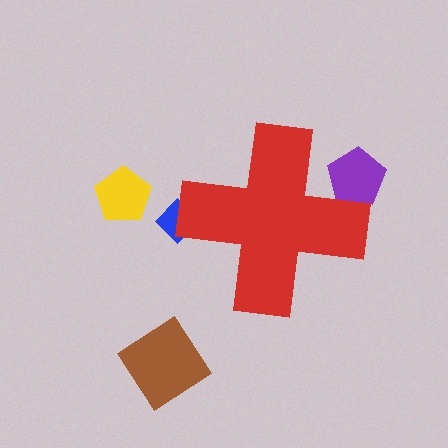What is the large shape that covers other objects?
A red cross.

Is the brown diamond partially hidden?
No, the brown diamond is fully visible.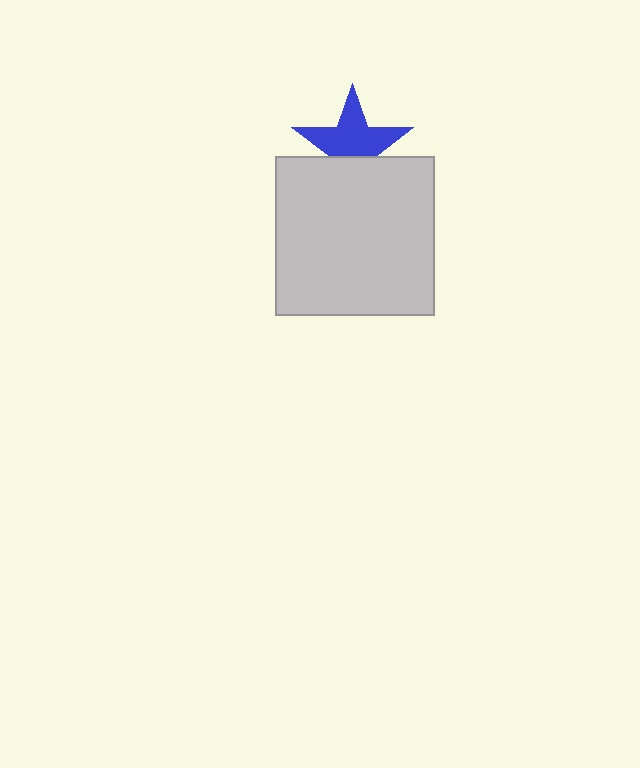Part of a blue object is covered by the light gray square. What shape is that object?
It is a star.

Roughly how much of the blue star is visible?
About half of it is visible (roughly 63%).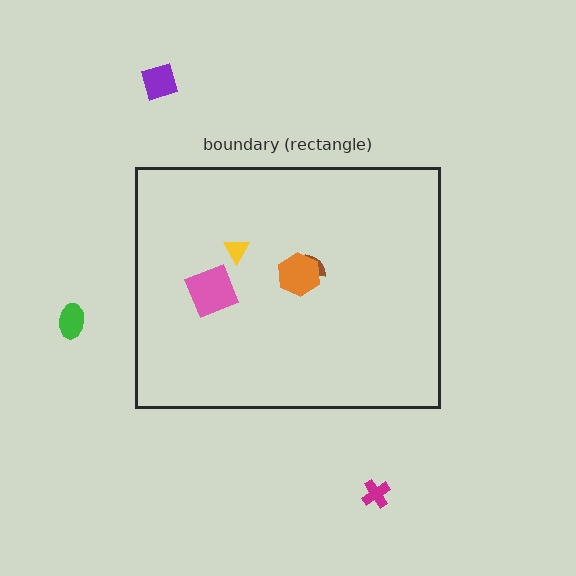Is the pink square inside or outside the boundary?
Inside.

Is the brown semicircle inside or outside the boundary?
Inside.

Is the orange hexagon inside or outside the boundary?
Inside.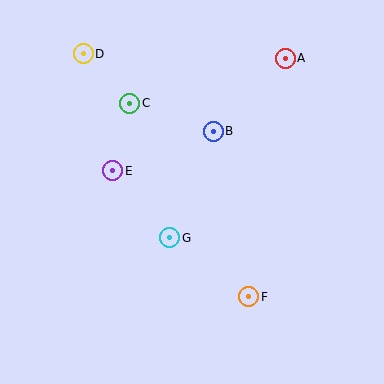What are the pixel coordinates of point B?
Point B is at (213, 131).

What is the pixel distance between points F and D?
The distance between F and D is 294 pixels.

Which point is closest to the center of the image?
Point G at (170, 238) is closest to the center.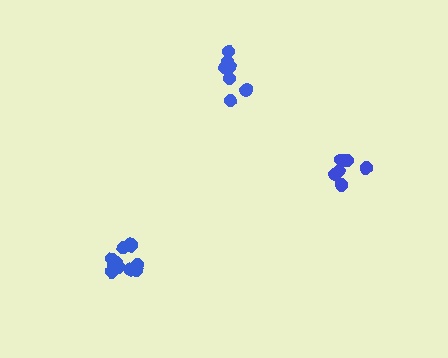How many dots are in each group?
Group 1: 7 dots, Group 2: 12 dots, Group 3: 8 dots (27 total).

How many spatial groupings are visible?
There are 3 spatial groupings.